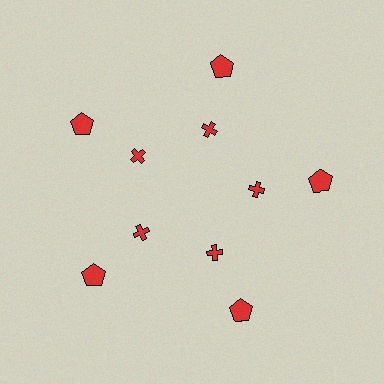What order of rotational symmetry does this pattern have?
This pattern has 5-fold rotational symmetry.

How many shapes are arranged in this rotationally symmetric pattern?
There are 10 shapes, arranged in 5 groups of 2.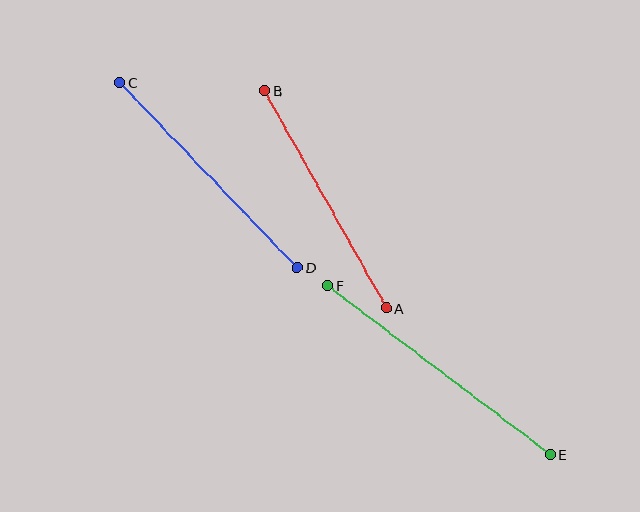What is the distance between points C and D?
The distance is approximately 257 pixels.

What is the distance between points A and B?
The distance is approximately 249 pixels.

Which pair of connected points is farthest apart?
Points E and F are farthest apart.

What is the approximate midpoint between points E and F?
The midpoint is at approximately (439, 370) pixels.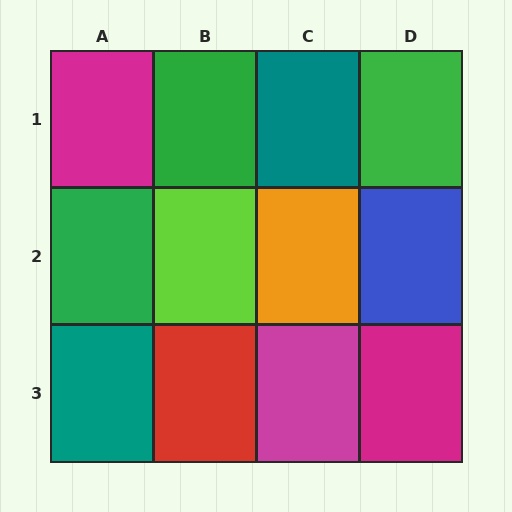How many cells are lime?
1 cell is lime.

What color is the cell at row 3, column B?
Red.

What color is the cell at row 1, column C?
Teal.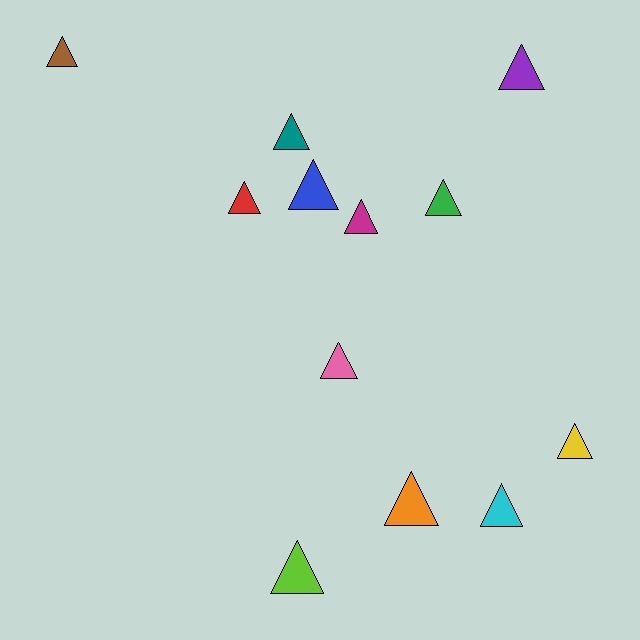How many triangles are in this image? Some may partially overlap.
There are 12 triangles.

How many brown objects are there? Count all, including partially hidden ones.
There is 1 brown object.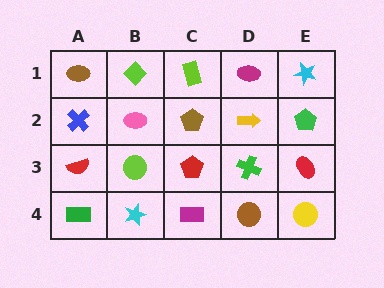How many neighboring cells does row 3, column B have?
4.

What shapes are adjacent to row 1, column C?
A brown pentagon (row 2, column C), a lime diamond (row 1, column B), a magenta ellipse (row 1, column D).